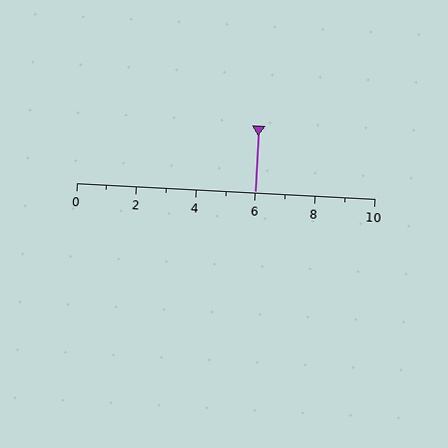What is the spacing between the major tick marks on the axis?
The major ticks are spaced 2 apart.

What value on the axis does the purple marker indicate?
The marker indicates approximately 6.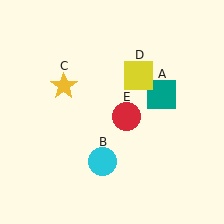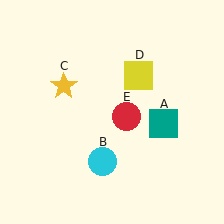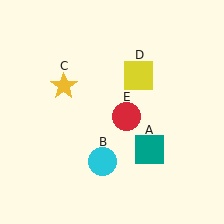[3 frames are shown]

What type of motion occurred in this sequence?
The teal square (object A) rotated clockwise around the center of the scene.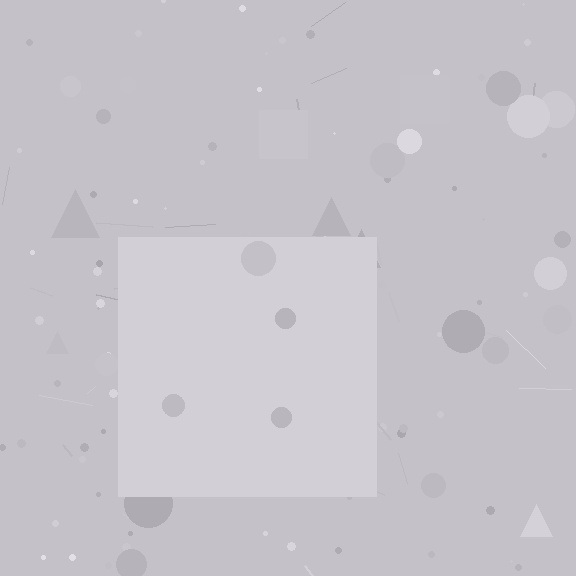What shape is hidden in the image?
A square is hidden in the image.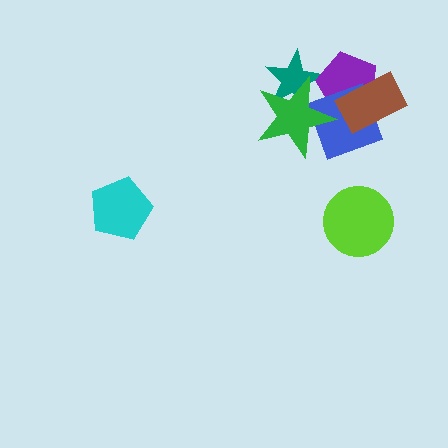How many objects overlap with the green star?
3 objects overlap with the green star.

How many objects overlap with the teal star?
2 objects overlap with the teal star.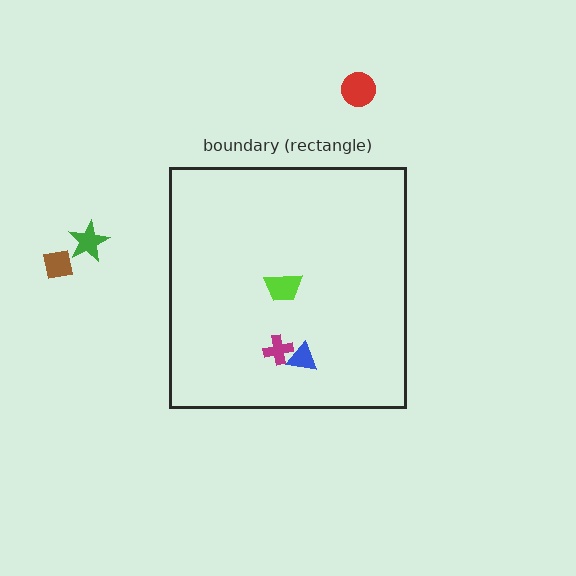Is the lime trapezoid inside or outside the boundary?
Inside.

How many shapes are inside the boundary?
3 inside, 3 outside.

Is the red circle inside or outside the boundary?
Outside.